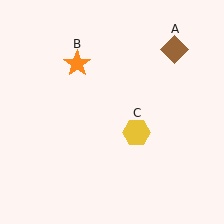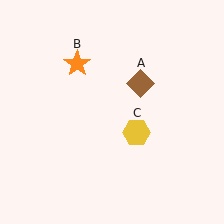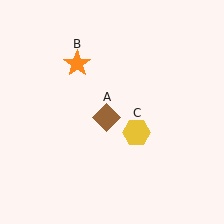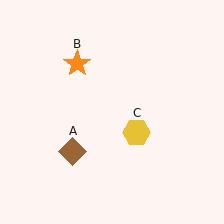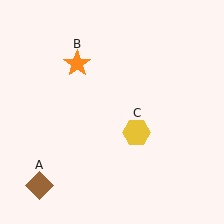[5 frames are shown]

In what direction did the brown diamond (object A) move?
The brown diamond (object A) moved down and to the left.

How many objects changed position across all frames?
1 object changed position: brown diamond (object A).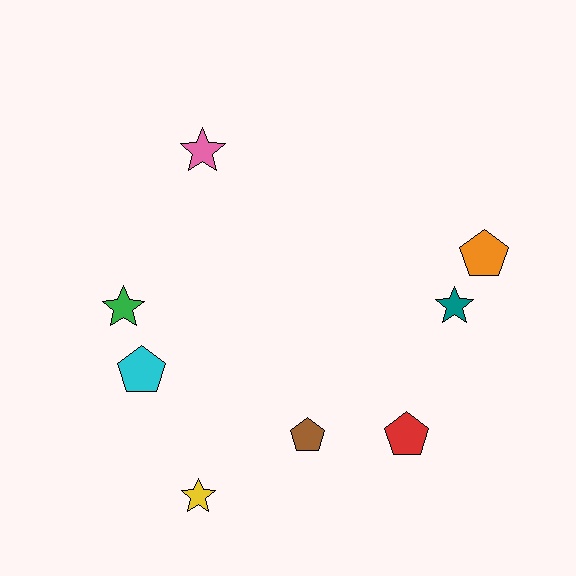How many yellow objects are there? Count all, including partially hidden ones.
There is 1 yellow object.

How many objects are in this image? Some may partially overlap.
There are 8 objects.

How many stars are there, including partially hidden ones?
There are 4 stars.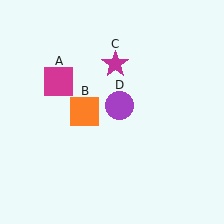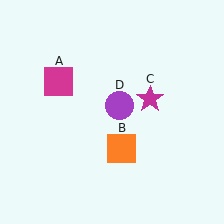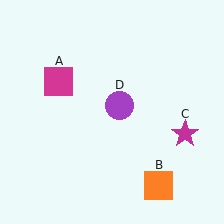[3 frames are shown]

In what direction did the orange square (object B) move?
The orange square (object B) moved down and to the right.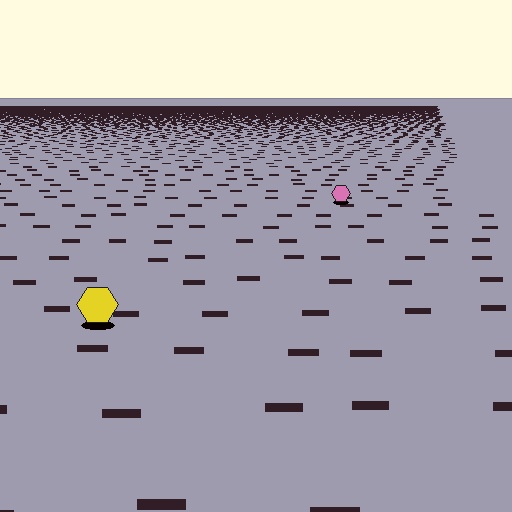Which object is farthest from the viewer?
The pink hexagon is farthest from the viewer. It appears smaller and the ground texture around it is denser.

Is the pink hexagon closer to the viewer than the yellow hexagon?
No. The yellow hexagon is closer — you can tell from the texture gradient: the ground texture is coarser near it.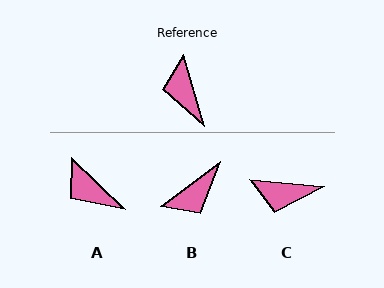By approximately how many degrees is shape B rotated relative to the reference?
Approximately 110 degrees counter-clockwise.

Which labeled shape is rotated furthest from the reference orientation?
B, about 110 degrees away.